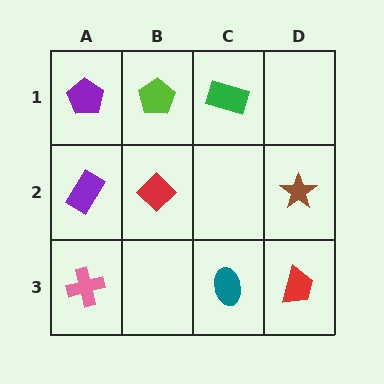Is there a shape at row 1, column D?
No, that cell is empty.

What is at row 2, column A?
A purple rectangle.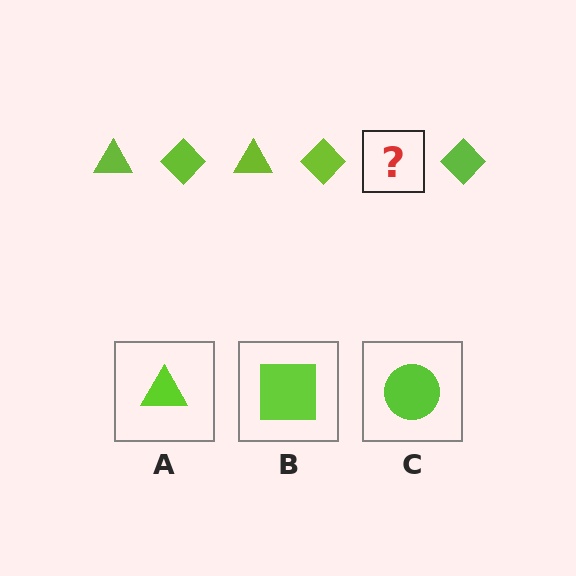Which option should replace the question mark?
Option A.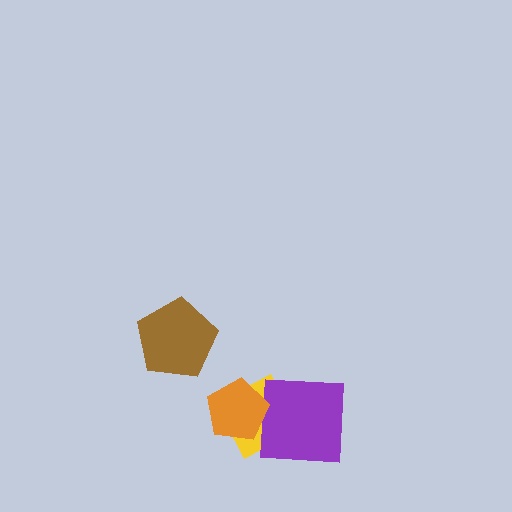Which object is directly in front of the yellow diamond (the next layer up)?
The purple square is directly in front of the yellow diamond.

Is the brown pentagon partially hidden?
No, no other shape covers it.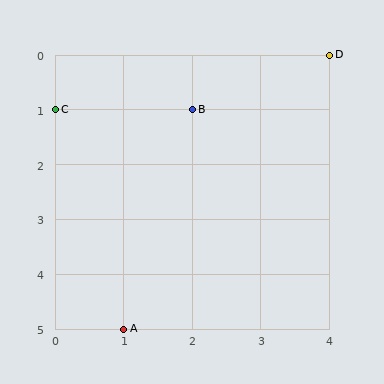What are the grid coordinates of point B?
Point B is at grid coordinates (2, 1).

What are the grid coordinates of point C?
Point C is at grid coordinates (0, 1).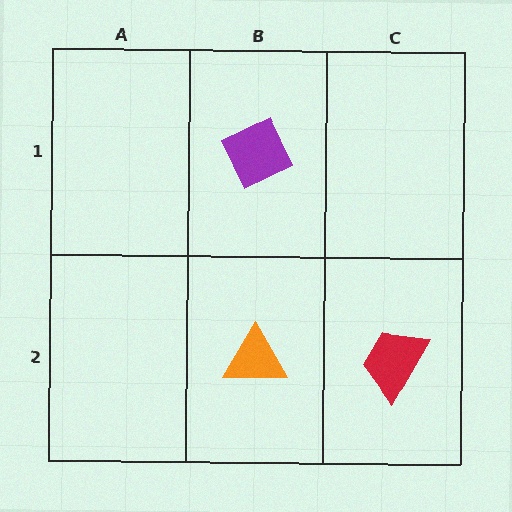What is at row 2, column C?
A red trapezoid.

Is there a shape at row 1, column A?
No, that cell is empty.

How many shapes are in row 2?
2 shapes.